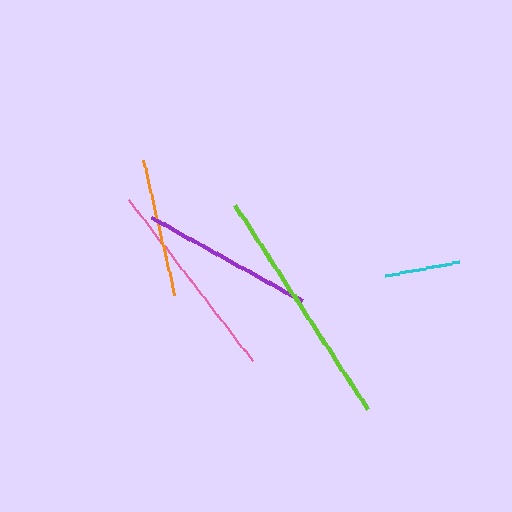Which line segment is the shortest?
The cyan line is the shortest at approximately 76 pixels.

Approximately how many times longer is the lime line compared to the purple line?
The lime line is approximately 1.4 times the length of the purple line.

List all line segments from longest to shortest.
From longest to shortest: lime, pink, purple, orange, cyan.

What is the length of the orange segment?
The orange segment is approximately 138 pixels long.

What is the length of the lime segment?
The lime segment is approximately 243 pixels long.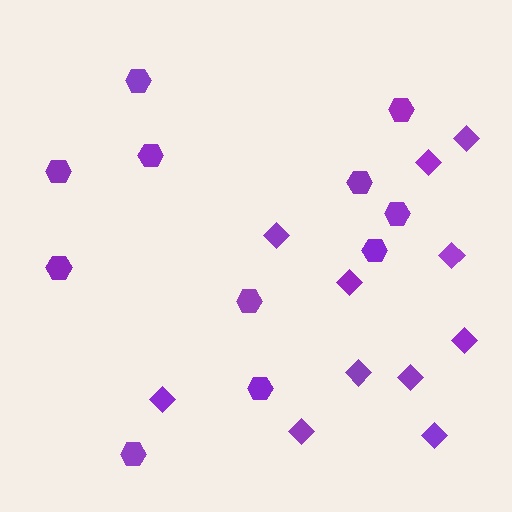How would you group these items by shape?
There are 2 groups: one group of diamonds (11) and one group of hexagons (11).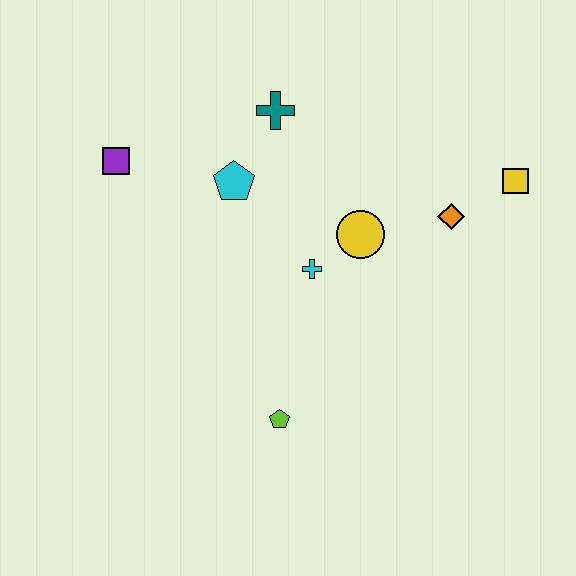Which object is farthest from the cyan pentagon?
The yellow square is farthest from the cyan pentagon.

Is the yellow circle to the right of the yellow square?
No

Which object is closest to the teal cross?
The cyan pentagon is closest to the teal cross.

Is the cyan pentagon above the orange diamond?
Yes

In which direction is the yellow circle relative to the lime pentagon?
The yellow circle is above the lime pentagon.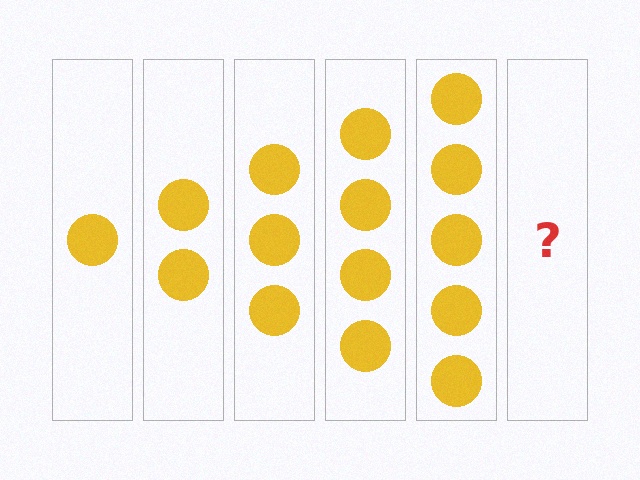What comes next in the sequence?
The next element should be 6 circles.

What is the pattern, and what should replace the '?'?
The pattern is that each step adds one more circle. The '?' should be 6 circles.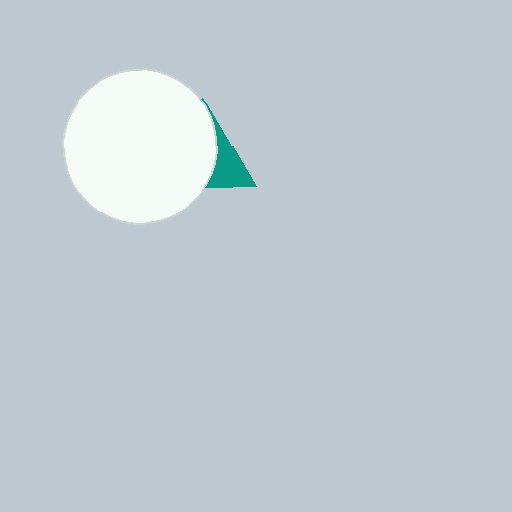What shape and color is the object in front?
The object in front is a white circle.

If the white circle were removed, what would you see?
You would see the complete teal triangle.